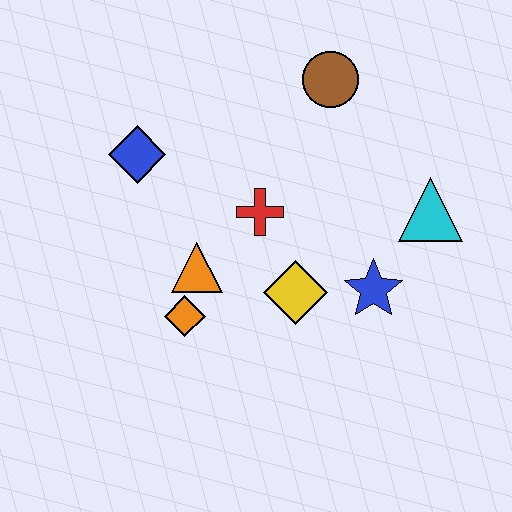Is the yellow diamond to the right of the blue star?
No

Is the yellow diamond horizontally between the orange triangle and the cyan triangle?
Yes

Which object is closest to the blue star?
The yellow diamond is closest to the blue star.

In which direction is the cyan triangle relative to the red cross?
The cyan triangle is to the right of the red cross.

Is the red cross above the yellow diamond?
Yes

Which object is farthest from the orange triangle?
The cyan triangle is farthest from the orange triangle.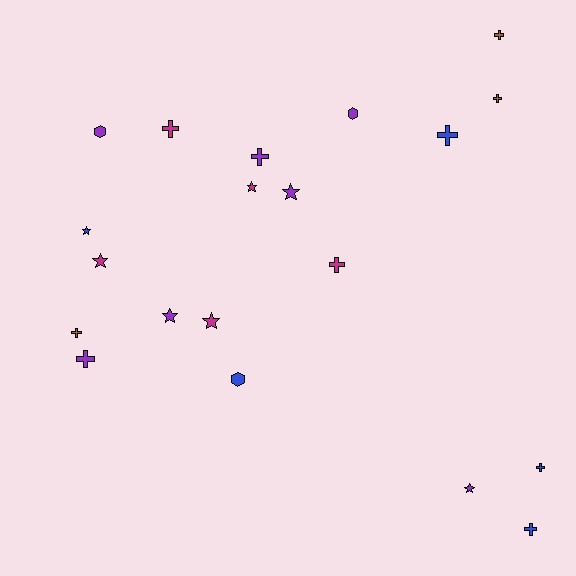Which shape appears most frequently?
Cross, with 10 objects.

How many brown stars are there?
There are no brown stars.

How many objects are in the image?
There are 20 objects.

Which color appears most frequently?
Purple, with 7 objects.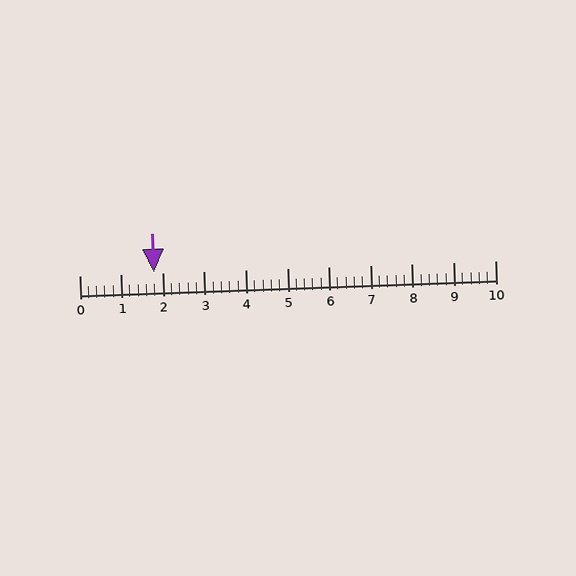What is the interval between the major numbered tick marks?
The major tick marks are spaced 1 units apart.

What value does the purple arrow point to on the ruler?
The purple arrow points to approximately 1.8.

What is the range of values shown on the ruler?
The ruler shows values from 0 to 10.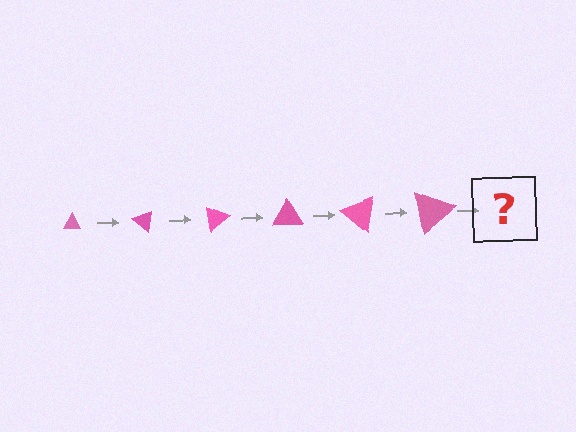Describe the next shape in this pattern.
It should be a triangle, larger than the previous one and rotated 240 degrees from the start.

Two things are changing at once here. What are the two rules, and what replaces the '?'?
The two rules are that the triangle grows larger each step and it rotates 40 degrees each step. The '?' should be a triangle, larger than the previous one and rotated 240 degrees from the start.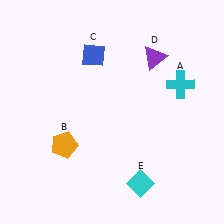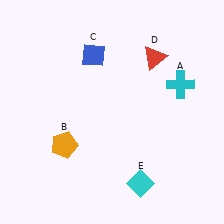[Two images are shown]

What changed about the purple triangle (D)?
In Image 1, D is purple. In Image 2, it changed to red.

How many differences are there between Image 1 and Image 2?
There is 1 difference between the two images.